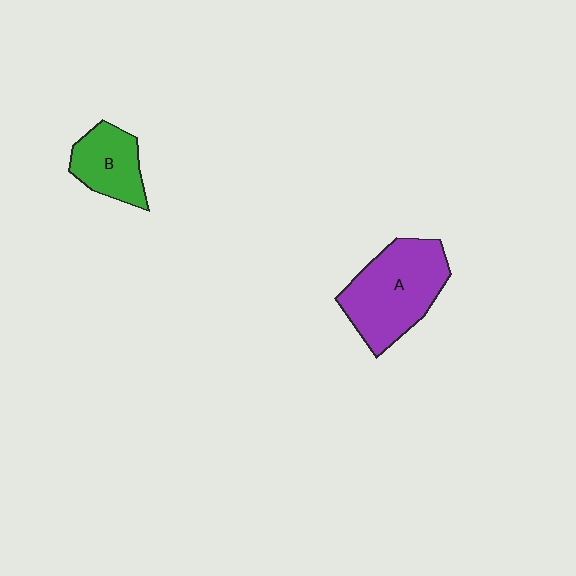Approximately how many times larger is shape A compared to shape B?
Approximately 1.8 times.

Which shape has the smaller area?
Shape B (green).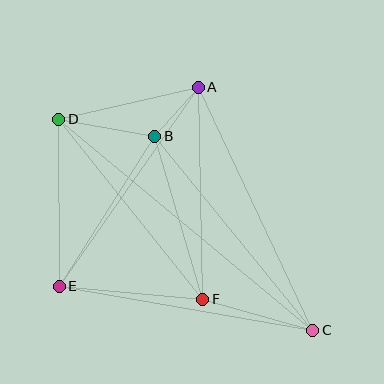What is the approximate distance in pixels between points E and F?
The distance between E and F is approximately 144 pixels.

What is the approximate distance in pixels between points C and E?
The distance between C and E is approximately 257 pixels.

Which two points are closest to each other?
Points A and B are closest to each other.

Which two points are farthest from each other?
Points C and D are farthest from each other.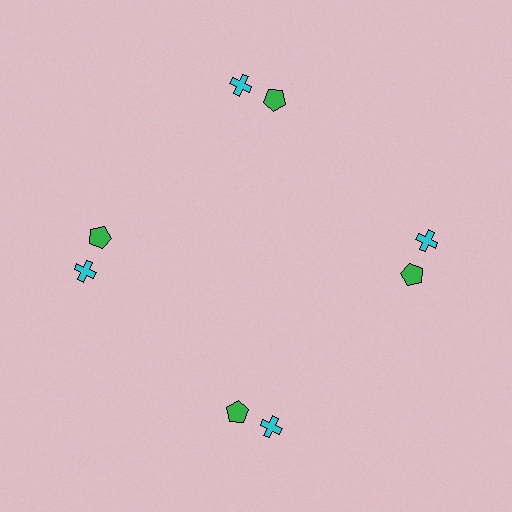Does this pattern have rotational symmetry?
Yes, this pattern has 4-fold rotational symmetry. It looks the same after rotating 90 degrees around the center.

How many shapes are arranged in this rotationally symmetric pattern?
There are 8 shapes, arranged in 4 groups of 2.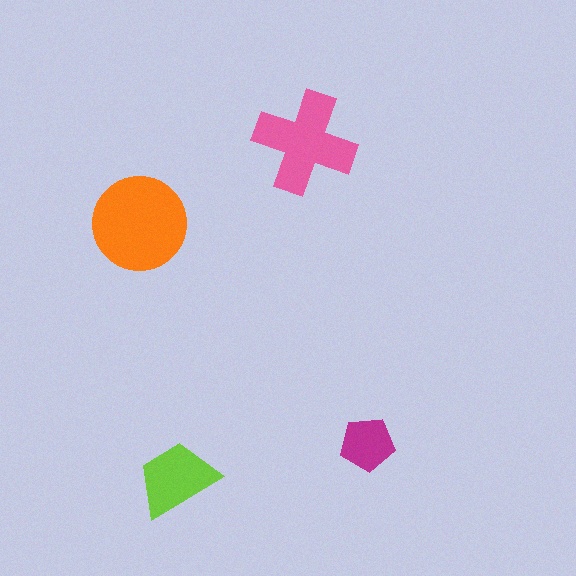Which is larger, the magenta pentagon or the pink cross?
The pink cross.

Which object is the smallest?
The magenta pentagon.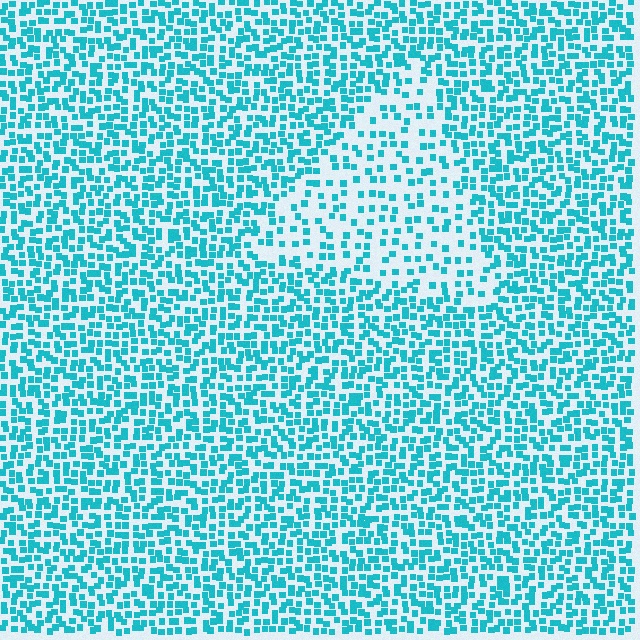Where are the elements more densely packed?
The elements are more densely packed outside the triangle boundary.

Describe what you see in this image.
The image contains small cyan elements arranged at two different densities. A triangle-shaped region is visible where the elements are less densely packed than the surrounding area.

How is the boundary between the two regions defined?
The boundary is defined by a change in element density (approximately 2.1x ratio). All elements are the same color, size, and shape.